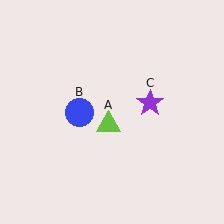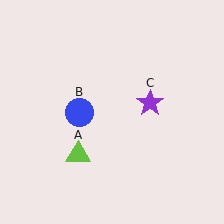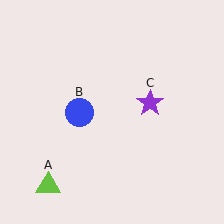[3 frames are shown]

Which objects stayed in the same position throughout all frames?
Blue circle (object B) and purple star (object C) remained stationary.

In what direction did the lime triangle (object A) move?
The lime triangle (object A) moved down and to the left.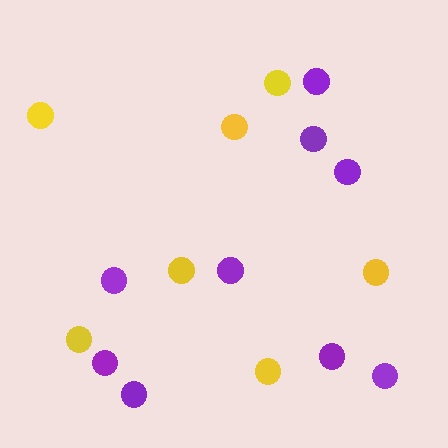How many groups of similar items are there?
There are 2 groups: one group of purple circles (9) and one group of yellow circles (7).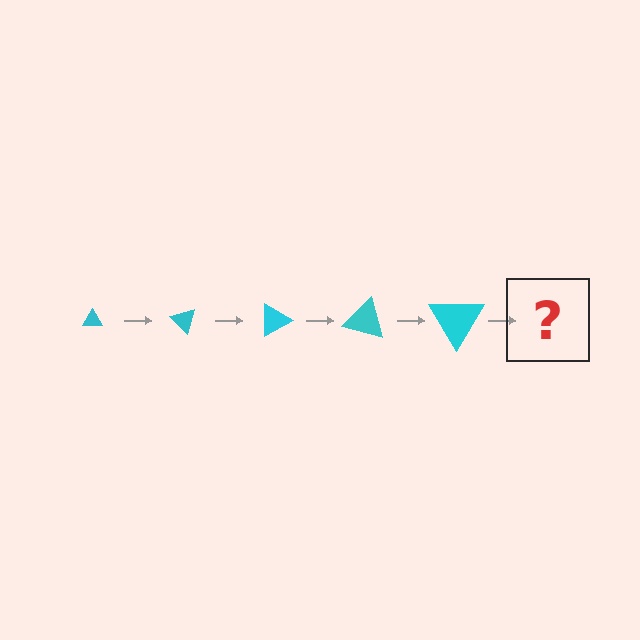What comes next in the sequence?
The next element should be a triangle, larger than the previous one and rotated 225 degrees from the start.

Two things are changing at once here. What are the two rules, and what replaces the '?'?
The two rules are that the triangle grows larger each step and it rotates 45 degrees each step. The '?' should be a triangle, larger than the previous one and rotated 225 degrees from the start.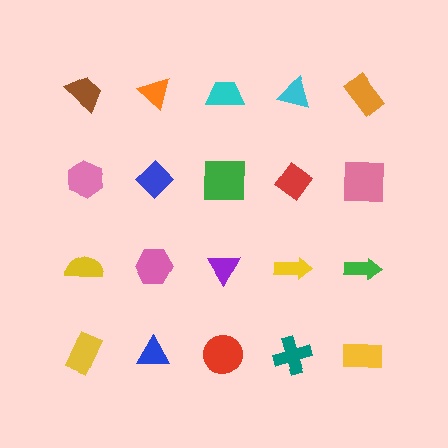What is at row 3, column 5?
A green arrow.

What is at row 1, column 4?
A cyan triangle.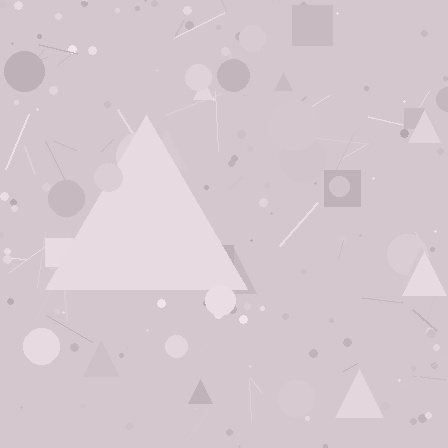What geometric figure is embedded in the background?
A triangle is embedded in the background.